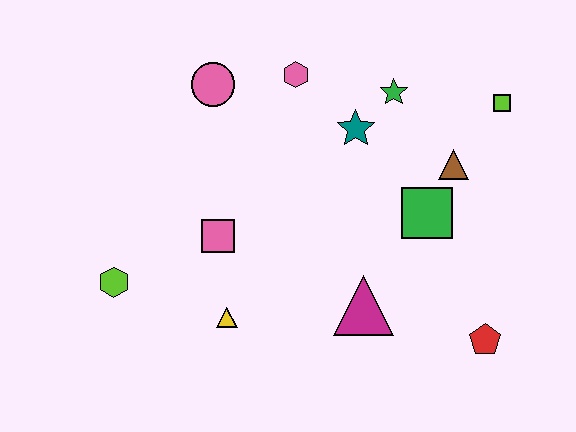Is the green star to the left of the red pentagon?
Yes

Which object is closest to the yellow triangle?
The pink square is closest to the yellow triangle.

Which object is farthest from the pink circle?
The red pentagon is farthest from the pink circle.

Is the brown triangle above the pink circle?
No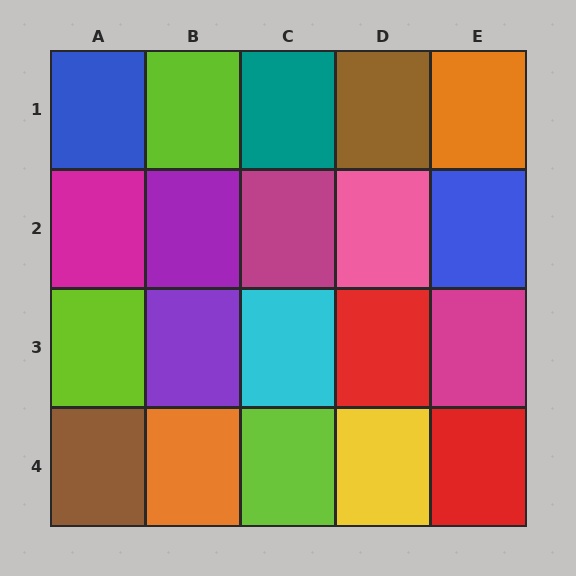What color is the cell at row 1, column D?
Brown.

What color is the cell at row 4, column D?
Yellow.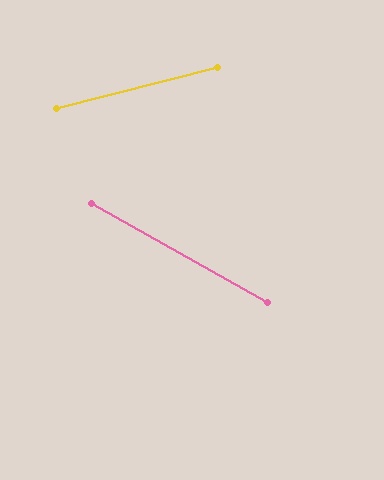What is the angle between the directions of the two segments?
Approximately 44 degrees.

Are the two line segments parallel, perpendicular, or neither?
Neither parallel nor perpendicular — they differ by about 44°.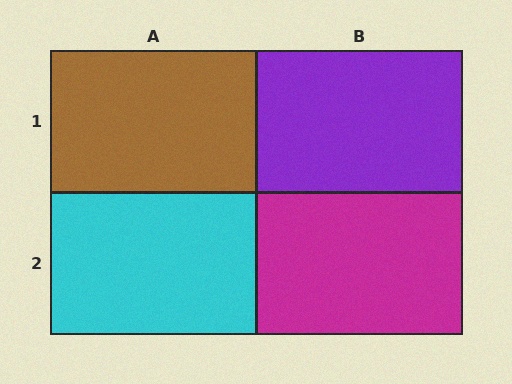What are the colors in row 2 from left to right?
Cyan, magenta.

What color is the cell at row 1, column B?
Purple.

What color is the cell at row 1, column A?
Brown.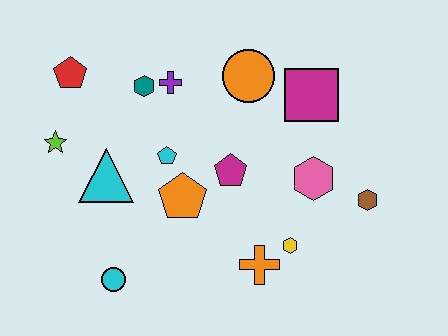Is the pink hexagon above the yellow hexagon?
Yes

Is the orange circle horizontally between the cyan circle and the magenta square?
Yes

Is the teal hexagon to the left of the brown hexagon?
Yes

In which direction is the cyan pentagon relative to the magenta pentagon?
The cyan pentagon is to the left of the magenta pentagon.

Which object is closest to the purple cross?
The teal hexagon is closest to the purple cross.